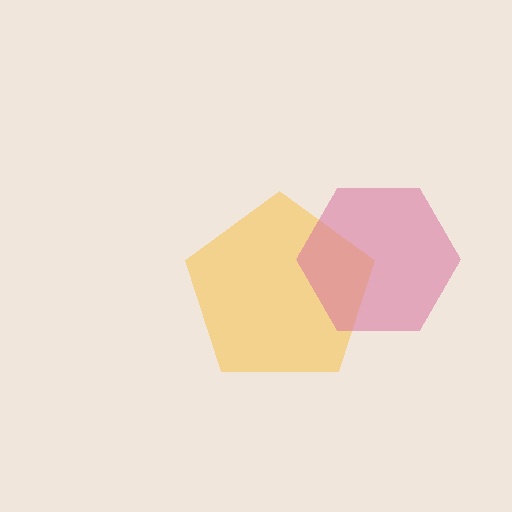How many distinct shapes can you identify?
There are 2 distinct shapes: a yellow pentagon, a pink hexagon.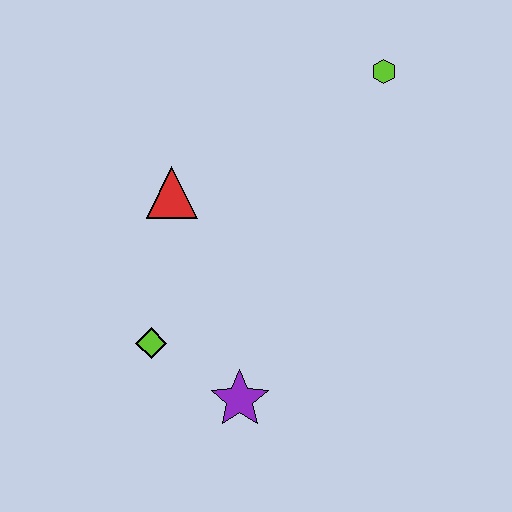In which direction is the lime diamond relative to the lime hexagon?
The lime diamond is below the lime hexagon.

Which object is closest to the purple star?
The lime diamond is closest to the purple star.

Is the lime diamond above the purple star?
Yes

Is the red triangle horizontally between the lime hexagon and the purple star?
No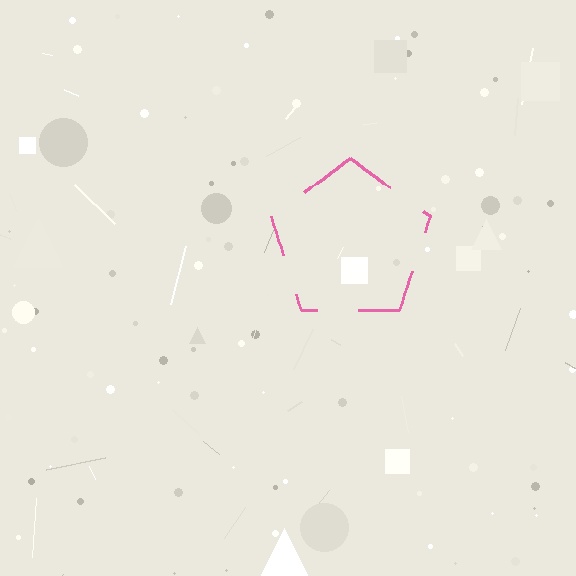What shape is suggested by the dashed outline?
The dashed outline suggests a pentagon.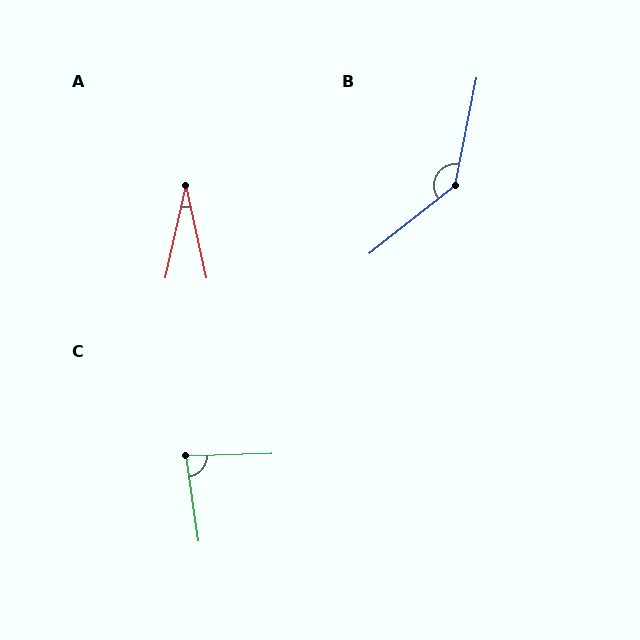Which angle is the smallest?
A, at approximately 25 degrees.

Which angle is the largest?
B, at approximately 140 degrees.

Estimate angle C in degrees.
Approximately 84 degrees.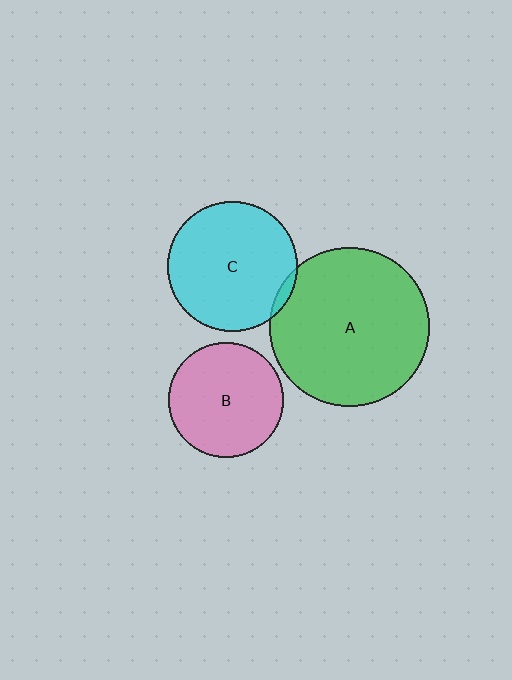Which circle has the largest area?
Circle A (green).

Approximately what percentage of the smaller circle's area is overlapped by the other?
Approximately 5%.